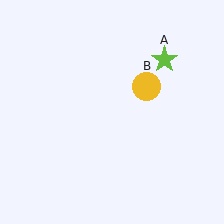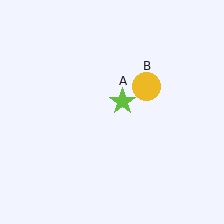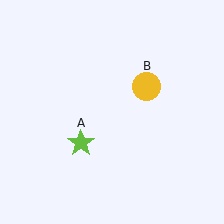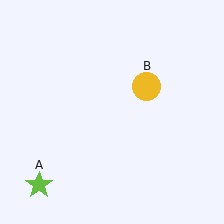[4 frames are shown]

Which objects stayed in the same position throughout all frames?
Yellow circle (object B) remained stationary.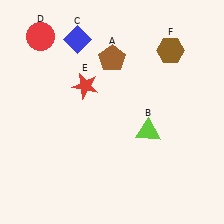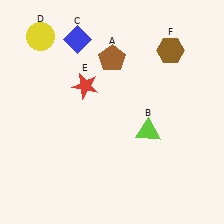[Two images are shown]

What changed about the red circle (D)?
In Image 1, D is red. In Image 2, it changed to yellow.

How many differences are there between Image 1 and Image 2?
There is 1 difference between the two images.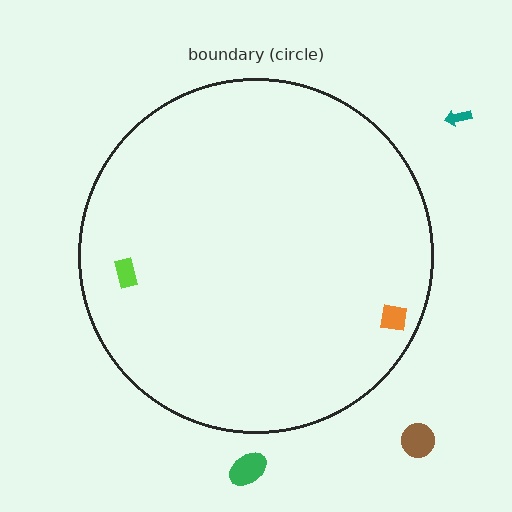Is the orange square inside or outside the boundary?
Inside.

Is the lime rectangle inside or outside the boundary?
Inside.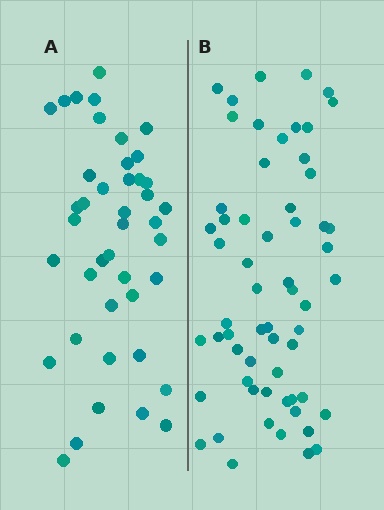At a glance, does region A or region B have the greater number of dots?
Region B (the right region) has more dots.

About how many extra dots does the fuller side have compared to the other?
Region B has approximately 20 more dots than region A.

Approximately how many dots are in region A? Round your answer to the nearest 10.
About 40 dots. (The exact count is 42, which rounds to 40.)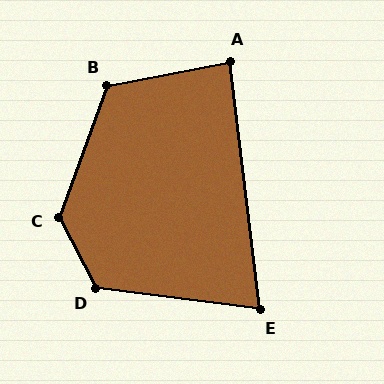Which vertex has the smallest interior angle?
E, at approximately 76 degrees.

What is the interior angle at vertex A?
Approximately 86 degrees (approximately right).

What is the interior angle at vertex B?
Approximately 121 degrees (obtuse).